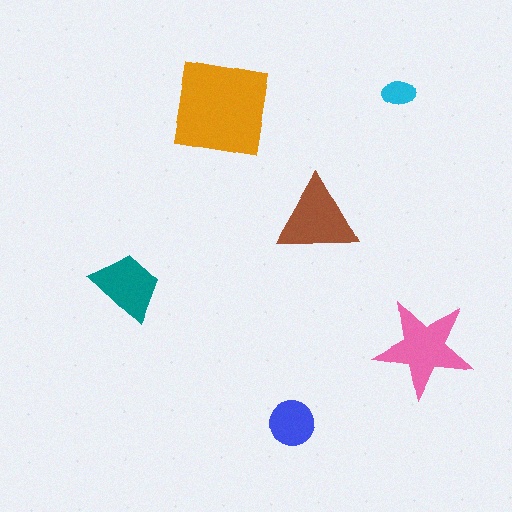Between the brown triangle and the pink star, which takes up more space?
The pink star.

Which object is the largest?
The orange square.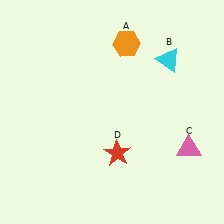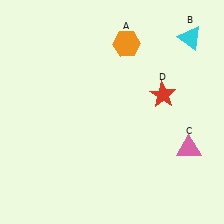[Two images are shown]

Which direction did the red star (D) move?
The red star (D) moved up.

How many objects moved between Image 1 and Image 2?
2 objects moved between the two images.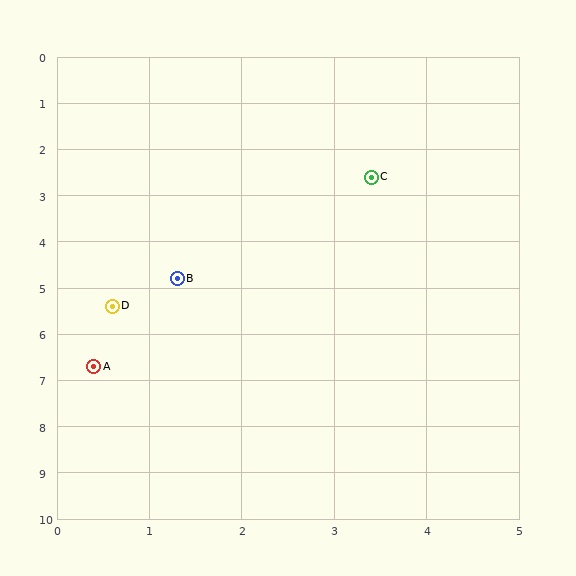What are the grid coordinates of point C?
Point C is at approximately (3.4, 2.6).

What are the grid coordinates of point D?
Point D is at approximately (0.6, 5.4).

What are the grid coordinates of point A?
Point A is at approximately (0.4, 6.7).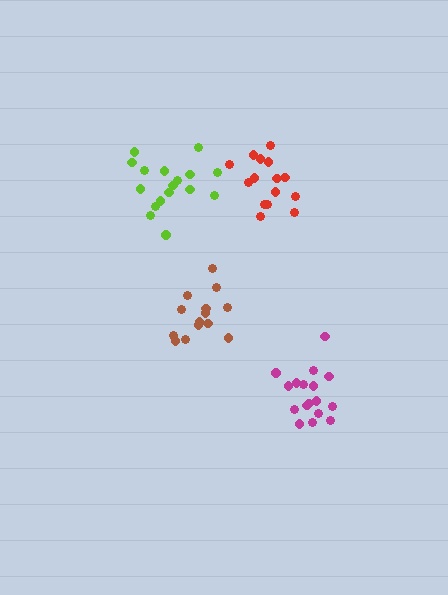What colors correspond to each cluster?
The clusters are colored: lime, brown, magenta, red.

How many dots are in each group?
Group 1: 17 dots, Group 2: 14 dots, Group 3: 17 dots, Group 4: 15 dots (63 total).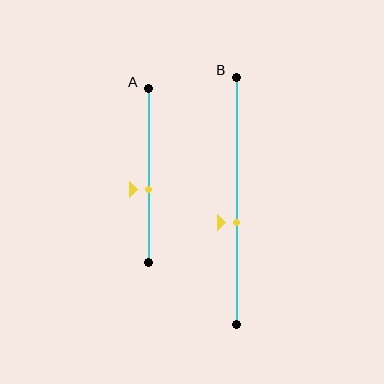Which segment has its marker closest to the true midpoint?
Segment A has its marker closest to the true midpoint.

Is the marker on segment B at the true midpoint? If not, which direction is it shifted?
No, the marker on segment B is shifted downward by about 9% of the segment length.